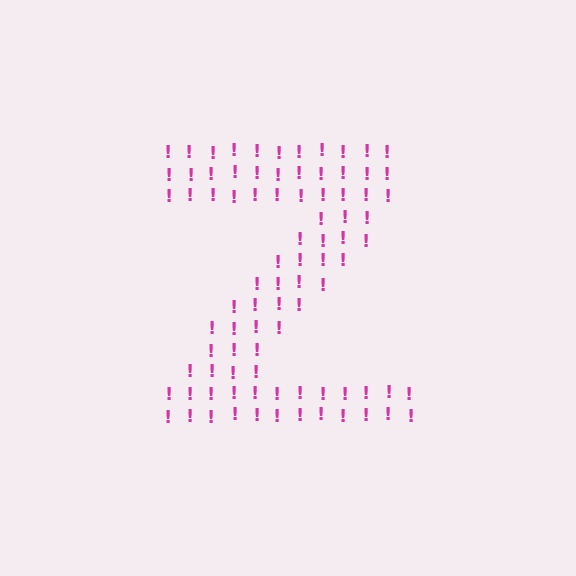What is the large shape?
The large shape is the letter Z.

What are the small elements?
The small elements are exclamation marks.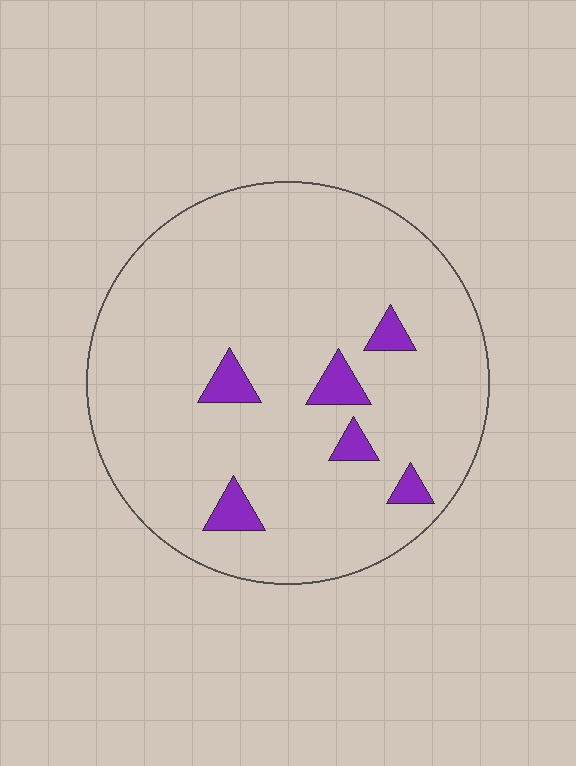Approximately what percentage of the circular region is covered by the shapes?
Approximately 5%.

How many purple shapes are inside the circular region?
6.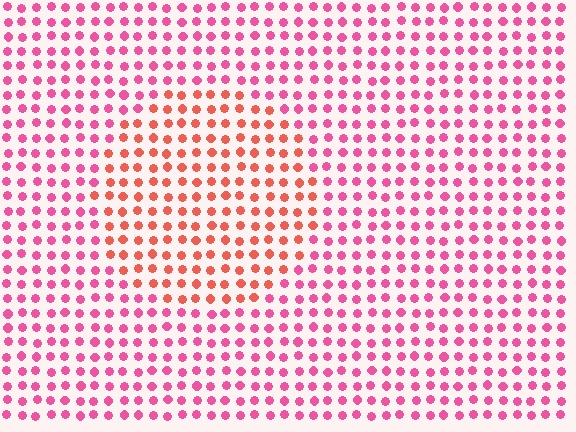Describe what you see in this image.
The image is filled with small pink elements in a uniform arrangement. A circle-shaped region is visible where the elements are tinted to a slightly different hue, forming a subtle color boundary.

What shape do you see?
I see a circle.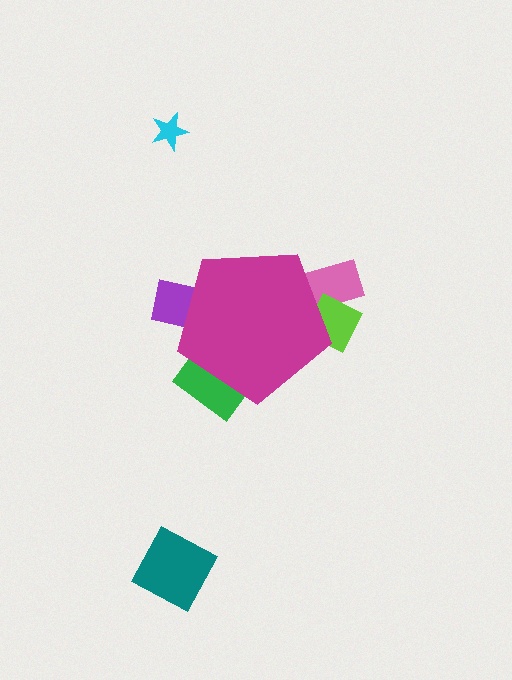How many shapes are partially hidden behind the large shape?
4 shapes are partially hidden.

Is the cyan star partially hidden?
No, the cyan star is fully visible.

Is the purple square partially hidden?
Yes, the purple square is partially hidden behind the magenta pentagon.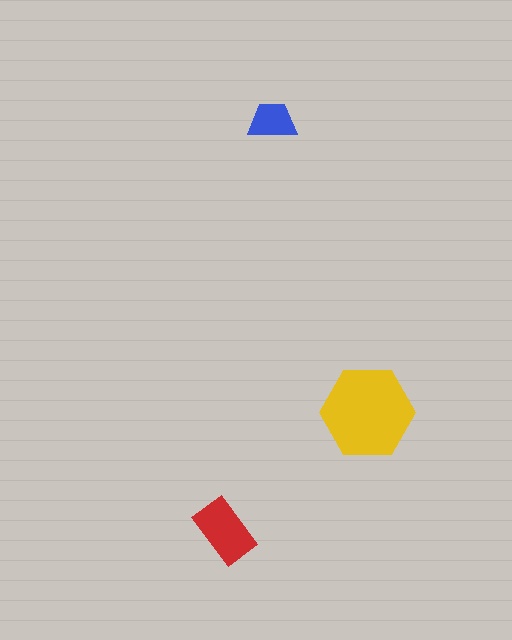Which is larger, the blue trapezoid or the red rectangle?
The red rectangle.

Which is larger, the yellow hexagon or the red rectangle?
The yellow hexagon.